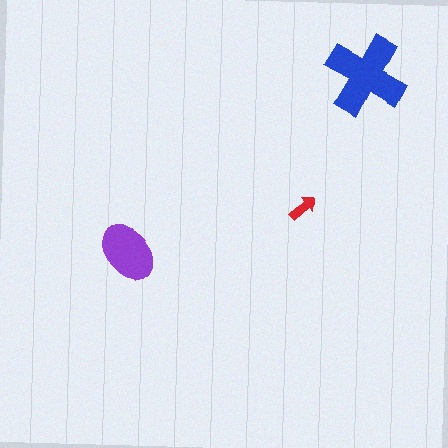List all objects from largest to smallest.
The blue cross, the purple ellipse, the red arrow.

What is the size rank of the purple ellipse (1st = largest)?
2nd.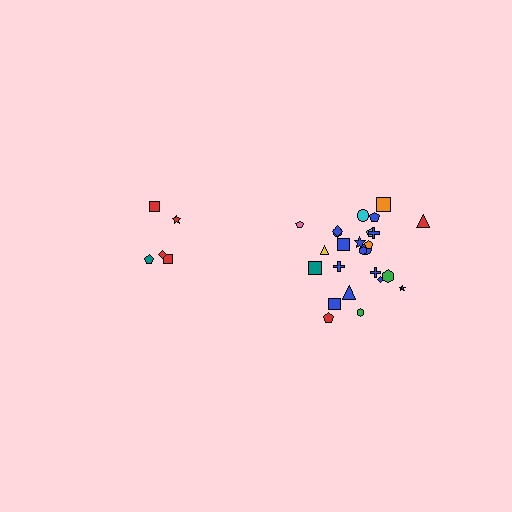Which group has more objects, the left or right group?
The right group.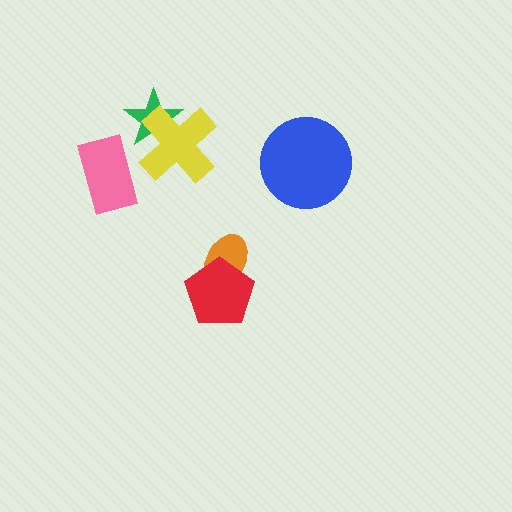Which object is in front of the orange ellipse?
The red pentagon is in front of the orange ellipse.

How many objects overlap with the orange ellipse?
1 object overlaps with the orange ellipse.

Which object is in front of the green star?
The yellow cross is in front of the green star.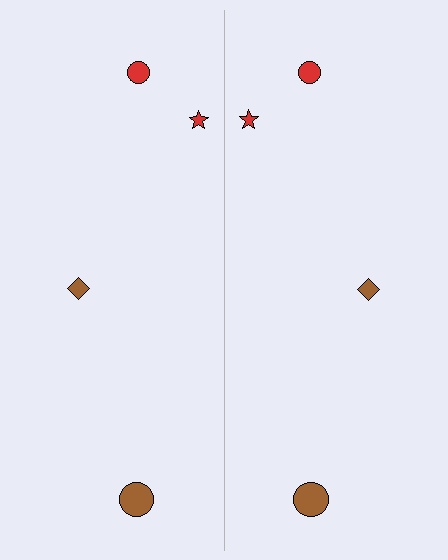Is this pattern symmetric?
Yes, this pattern has bilateral (reflection) symmetry.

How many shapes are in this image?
There are 8 shapes in this image.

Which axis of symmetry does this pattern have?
The pattern has a vertical axis of symmetry running through the center of the image.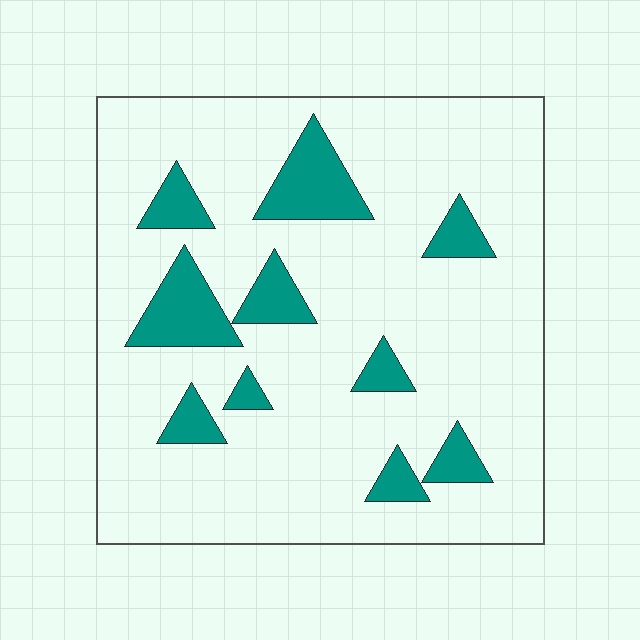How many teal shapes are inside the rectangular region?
10.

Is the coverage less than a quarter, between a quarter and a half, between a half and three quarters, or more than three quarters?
Less than a quarter.